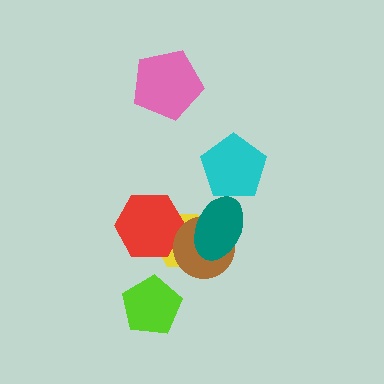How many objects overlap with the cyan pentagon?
0 objects overlap with the cyan pentagon.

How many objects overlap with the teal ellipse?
2 objects overlap with the teal ellipse.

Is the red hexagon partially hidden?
Yes, it is partially covered by another shape.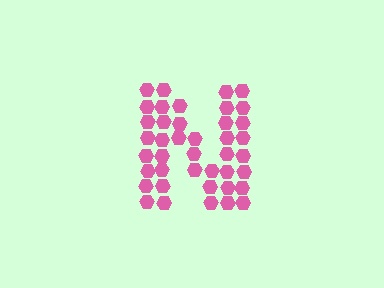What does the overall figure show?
The overall figure shows the letter N.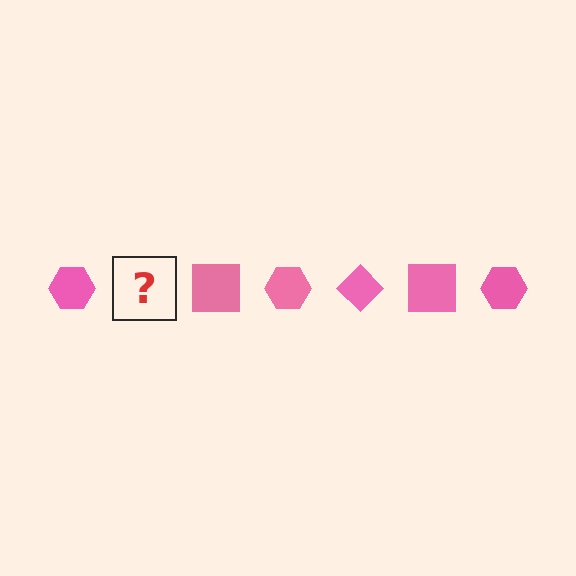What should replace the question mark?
The question mark should be replaced with a pink diamond.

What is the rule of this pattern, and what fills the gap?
The rule is that the pattern cycles through hexagon, diamond, square shapes in pink. The gap should be filled with a pink diamond.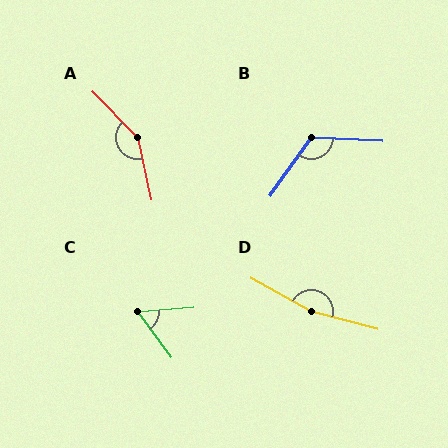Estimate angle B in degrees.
Approximately 122 degrees.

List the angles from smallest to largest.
C (58°), B (122°), A (148°), D (165°).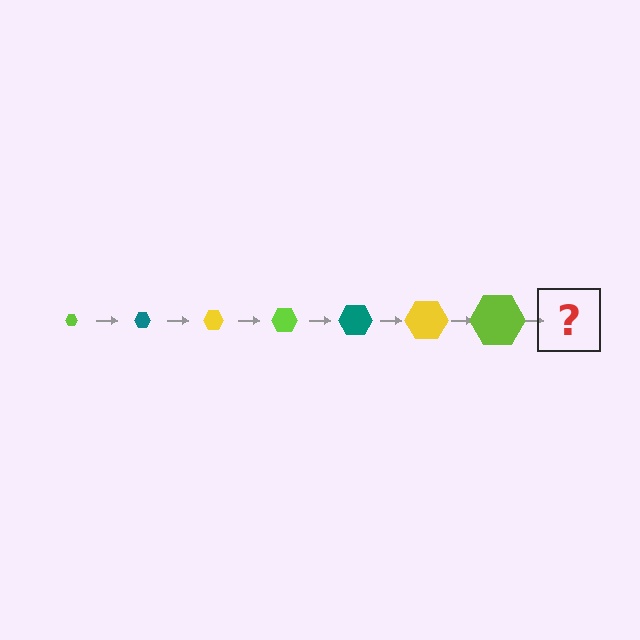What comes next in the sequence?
The next element should be a teal hexagon, larger than the previous one.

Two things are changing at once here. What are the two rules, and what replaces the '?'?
The two rules are that the hexagon grows larger each step and the color cycles through lime, teal, and yellow. The '?' should be a teal hexagon, larger than the previous one.